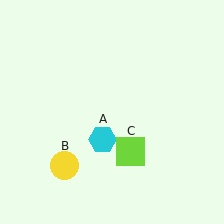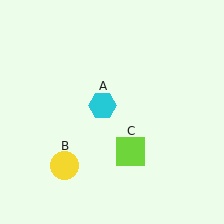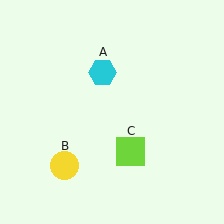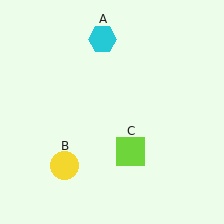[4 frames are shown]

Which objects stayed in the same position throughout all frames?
Yellow circle (object B) and lime square (object C) remained stationary.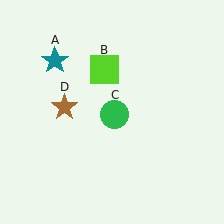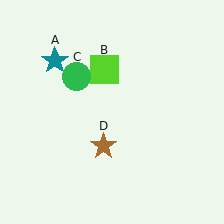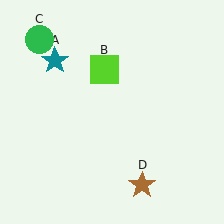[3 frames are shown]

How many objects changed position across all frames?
2 objects changed position: green circle (object C), brown star (object D).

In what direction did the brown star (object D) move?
The brown star (object D) moved down and to the right.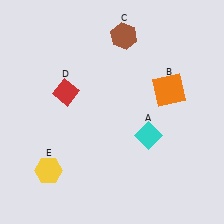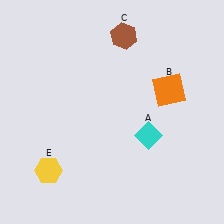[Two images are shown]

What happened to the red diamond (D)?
The red diamond (D) was removed in Image 2. It was in the top-left area of Image 1.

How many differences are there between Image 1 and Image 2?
There is 1 difference between the two images.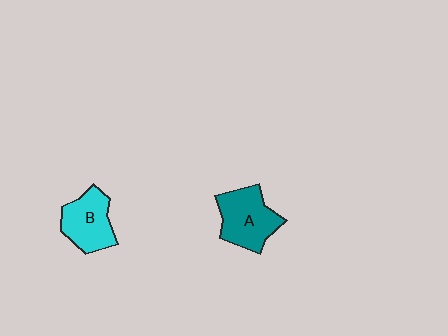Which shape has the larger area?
Shape A (teal).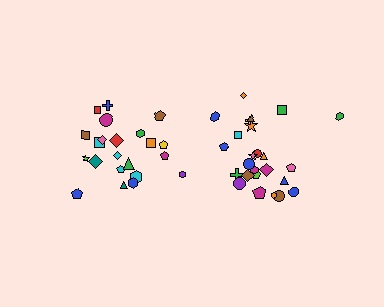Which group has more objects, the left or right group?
The right group.